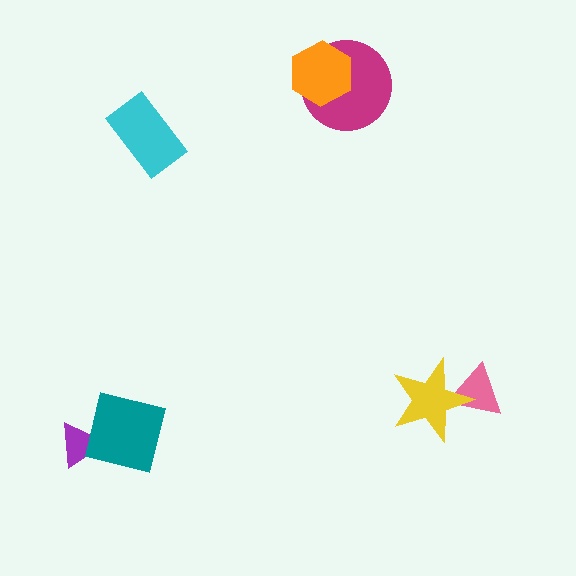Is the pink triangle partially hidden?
Yes, it is partially covered by another shape.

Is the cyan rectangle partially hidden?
No, no other shape covers it.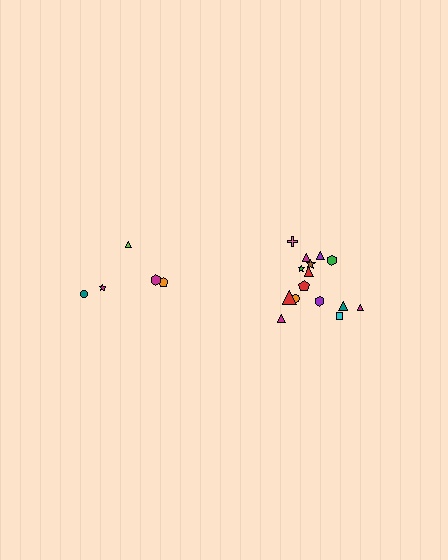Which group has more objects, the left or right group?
The right group.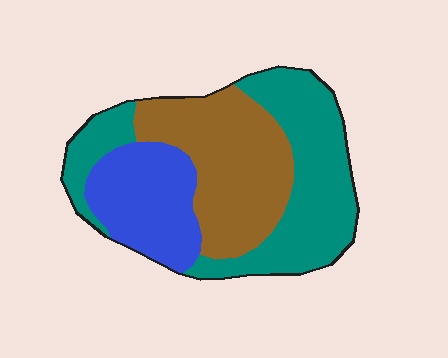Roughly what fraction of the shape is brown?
Brown takes up between a quarter and a half of the shape.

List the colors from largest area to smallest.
From largest to smallest: teal, brown, blue.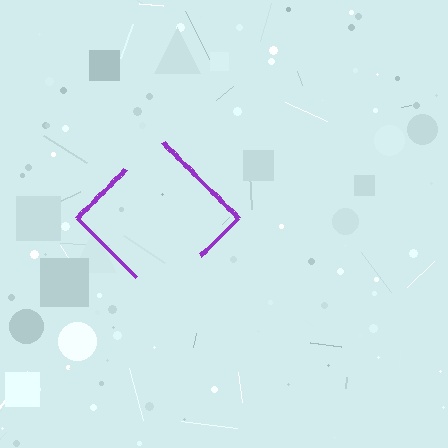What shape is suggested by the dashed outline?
The dashed outline suggests a diamond.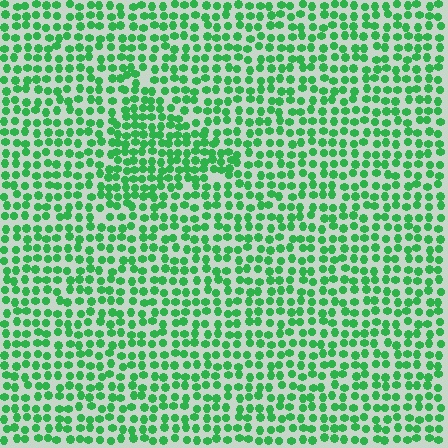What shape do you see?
I see a triangle.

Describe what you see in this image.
The image contains small green elements arranged at two different densities. A triangle-shaped region is visible where the elements are more densely packed than the surrounding area.